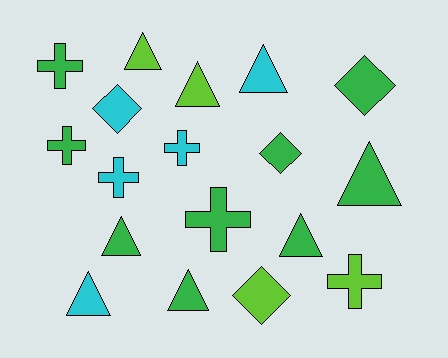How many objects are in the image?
There are 18 objects.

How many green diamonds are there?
There are 2 green diamonds.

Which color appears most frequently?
Green, with 9 objects.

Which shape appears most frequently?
Triangle, with 8 objects.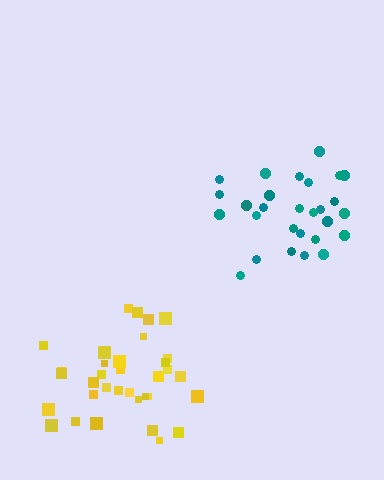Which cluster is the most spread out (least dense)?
Teal.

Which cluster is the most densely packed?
Yellow.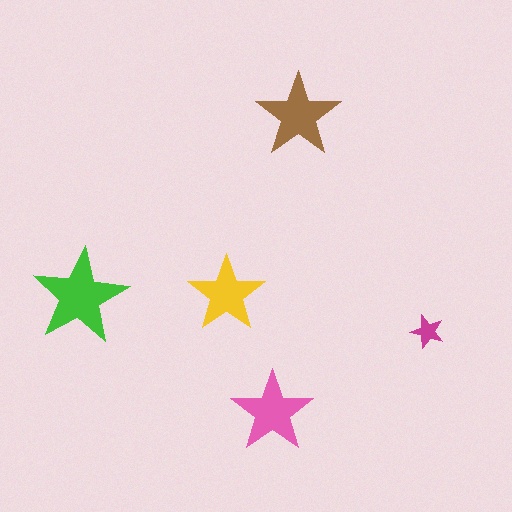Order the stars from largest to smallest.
the green one, the brown one, the pink one, the yellow one, the magenta one.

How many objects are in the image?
There are 5 objects in the image.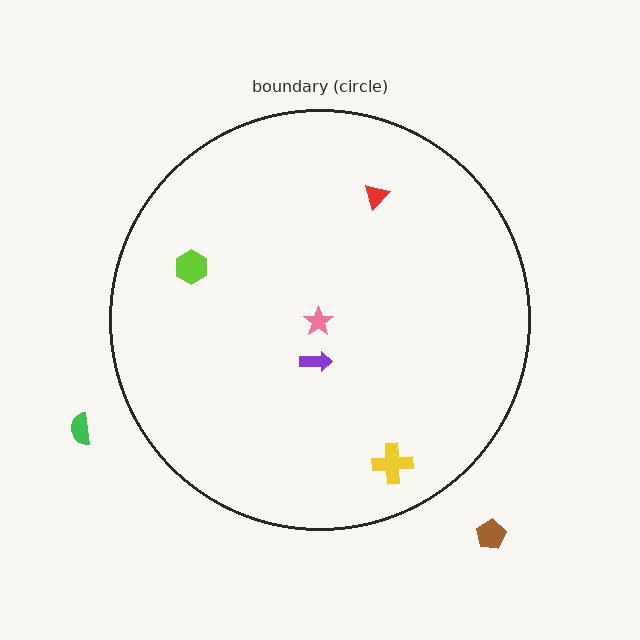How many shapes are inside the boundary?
5 inside, 2 outside.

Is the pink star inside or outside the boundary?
Inside.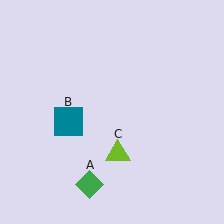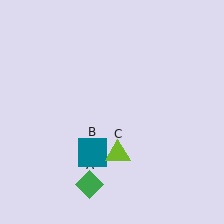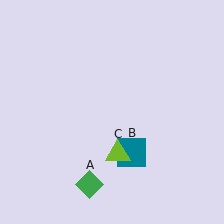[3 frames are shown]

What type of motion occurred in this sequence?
The teal square (object B) rotated counterclockwise around the center of the scene.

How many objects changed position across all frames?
1 object changed position: teal square (object B).